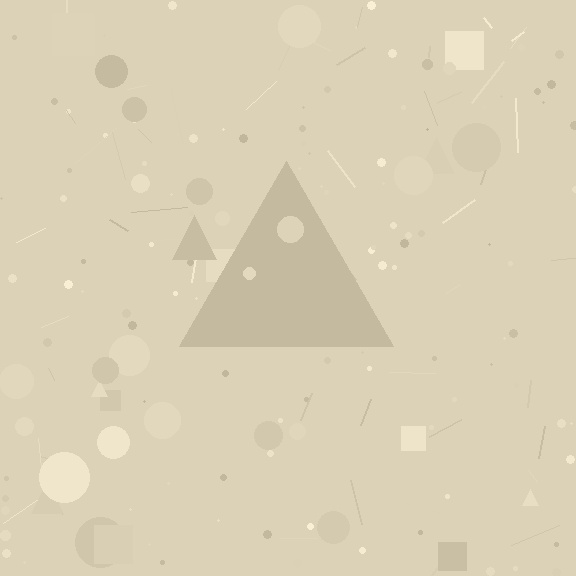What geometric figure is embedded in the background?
A triangle is embedded in the background.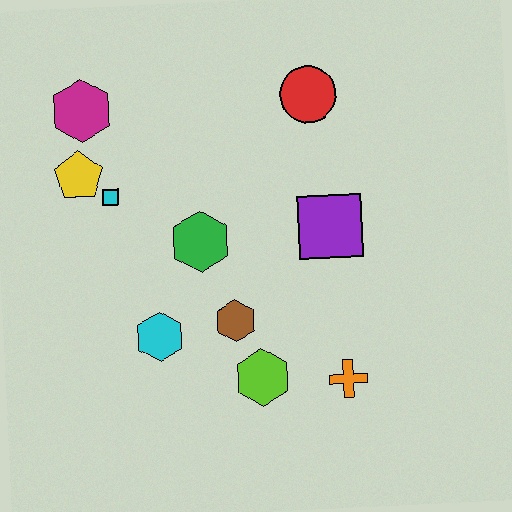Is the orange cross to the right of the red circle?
Yes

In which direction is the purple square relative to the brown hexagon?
The purple square is to the right of the brown hexagon.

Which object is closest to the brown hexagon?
The lime hexagon is closest to the brown hexagon.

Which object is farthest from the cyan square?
The orange cross is farthest from the cyan square.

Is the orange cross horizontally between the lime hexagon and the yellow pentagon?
No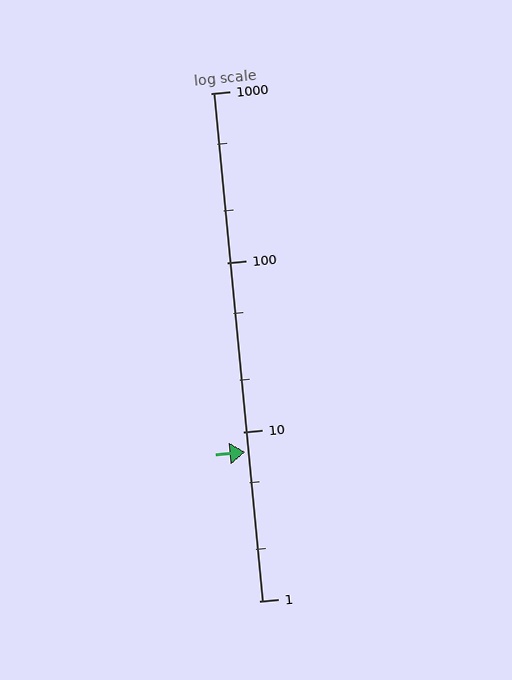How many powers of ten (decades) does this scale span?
The scale spans 3 decades, from 1 to 1000.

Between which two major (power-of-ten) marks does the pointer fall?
The pointer is between 1 and 10.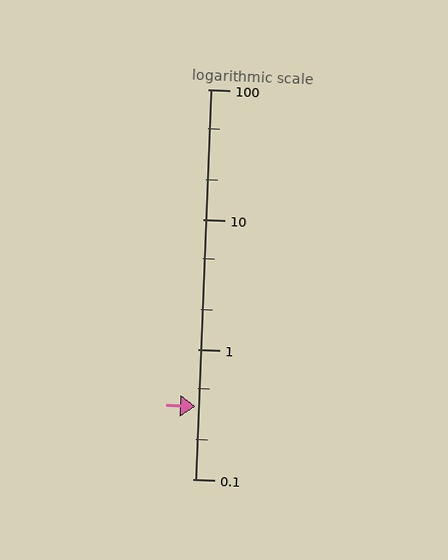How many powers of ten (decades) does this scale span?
The scale spans 3 decades, from 0.1 to 100.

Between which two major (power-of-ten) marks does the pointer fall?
The pointer is between 0.1 and 1.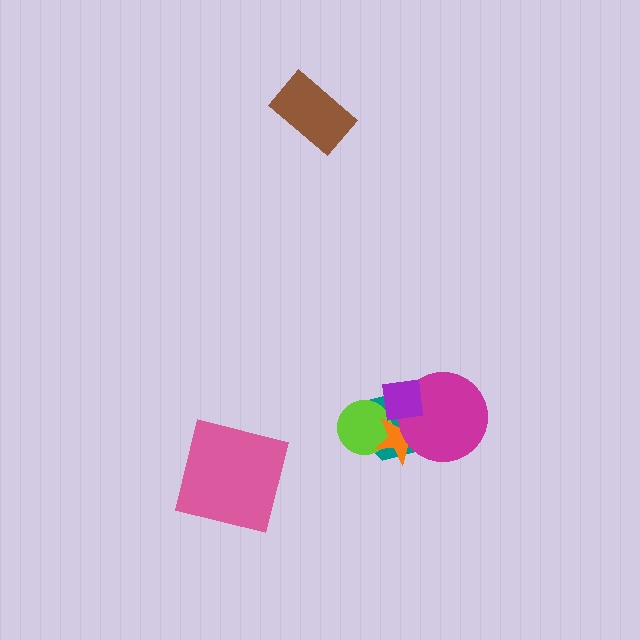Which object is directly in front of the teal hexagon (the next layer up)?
The lime circle is directly in front of the teal hexagon.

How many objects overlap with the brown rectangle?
0 objects overlap with the brown rectangle.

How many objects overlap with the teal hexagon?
4 objects overlap with the teal hexagon.